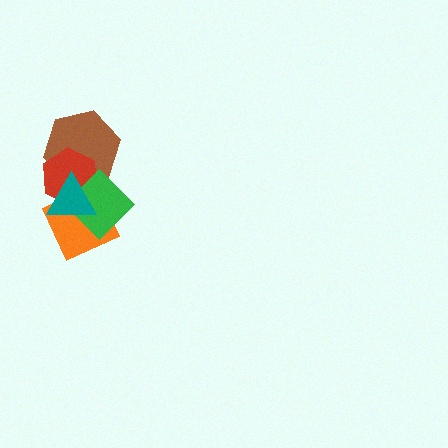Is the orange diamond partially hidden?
Yes, it is partially covered by another shape.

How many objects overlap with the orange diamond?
3 objects overlap with the orange diamond.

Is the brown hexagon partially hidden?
Yes, it is partially covered by another shape.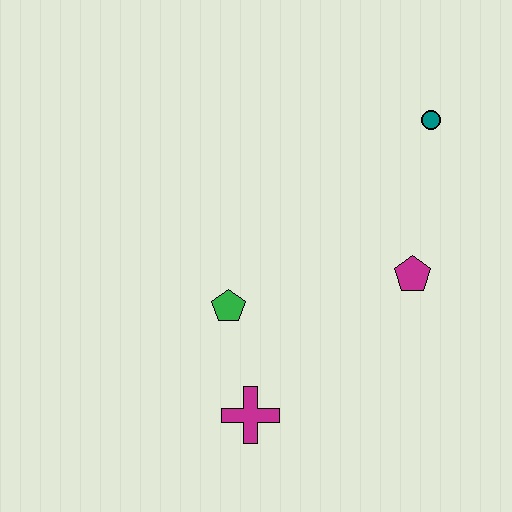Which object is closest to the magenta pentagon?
The teal circle is closest to the magenta pentagon.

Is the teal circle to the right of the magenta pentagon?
Yes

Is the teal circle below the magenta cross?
No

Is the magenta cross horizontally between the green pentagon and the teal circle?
Yes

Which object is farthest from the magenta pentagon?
The magenta cross is farthest from the magenta pentagon.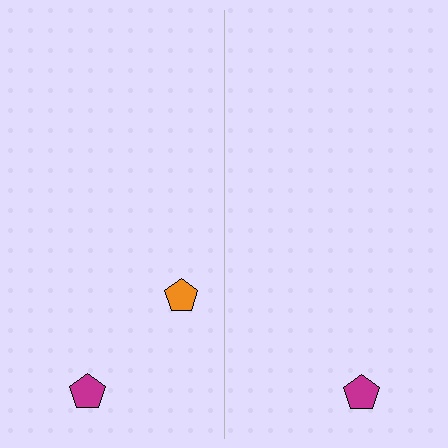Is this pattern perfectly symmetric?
No, the pattern is not perfectly symmetric. A orange pentagon is missing from the right side.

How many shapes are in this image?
There are 3 shapes in this image.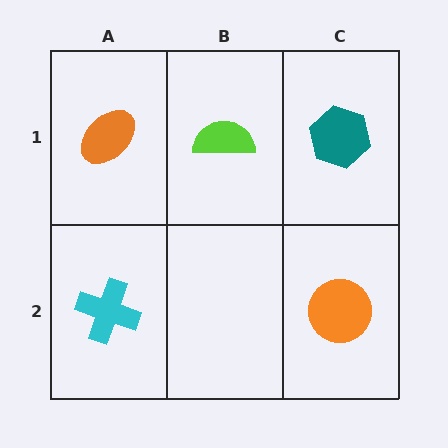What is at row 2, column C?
An orange circle.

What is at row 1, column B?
A lime semicircle.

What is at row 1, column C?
A teal hexagon.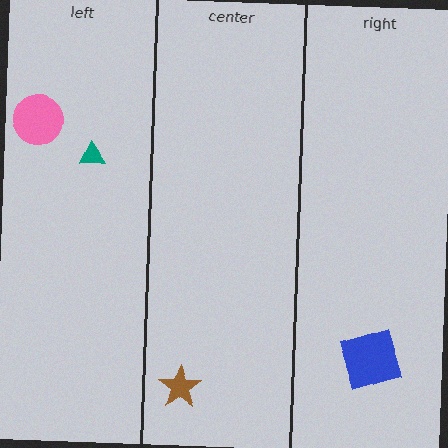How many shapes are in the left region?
2.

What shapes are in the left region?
The teal triangle, the pink circle.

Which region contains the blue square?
The right region.